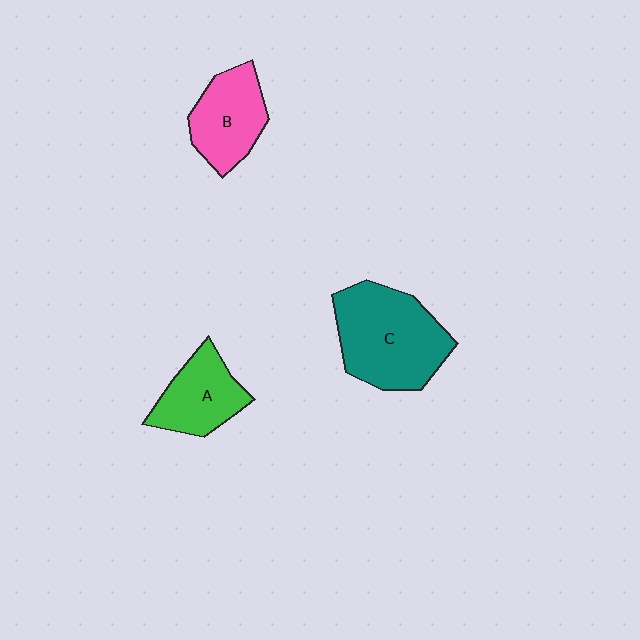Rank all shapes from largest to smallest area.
From largest to smallest: C (teal), B (pink), A (green).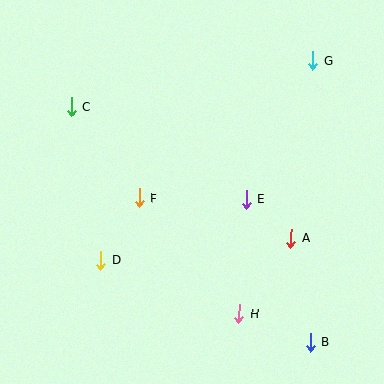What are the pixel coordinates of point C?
Point C is at (71, 107).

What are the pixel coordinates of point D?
Point D is at (101, 260).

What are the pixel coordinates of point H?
Point H is at (239, 313).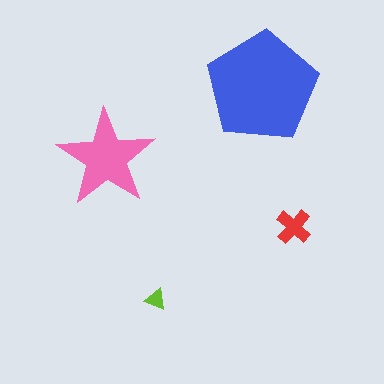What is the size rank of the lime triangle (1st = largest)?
4th.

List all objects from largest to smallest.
The blue pentagon, the pink star, the red cross, the lime triangle.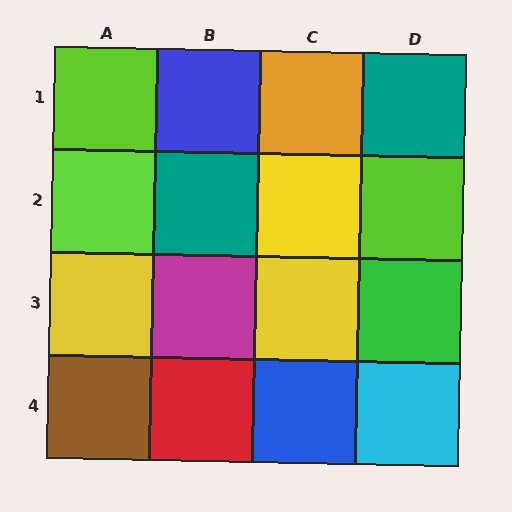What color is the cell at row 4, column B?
Red.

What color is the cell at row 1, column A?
Lime.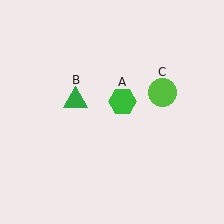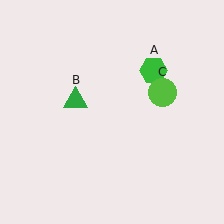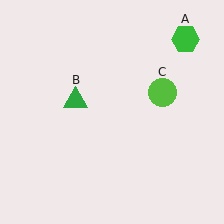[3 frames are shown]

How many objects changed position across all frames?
1 object changed position: green hexagon (object A).